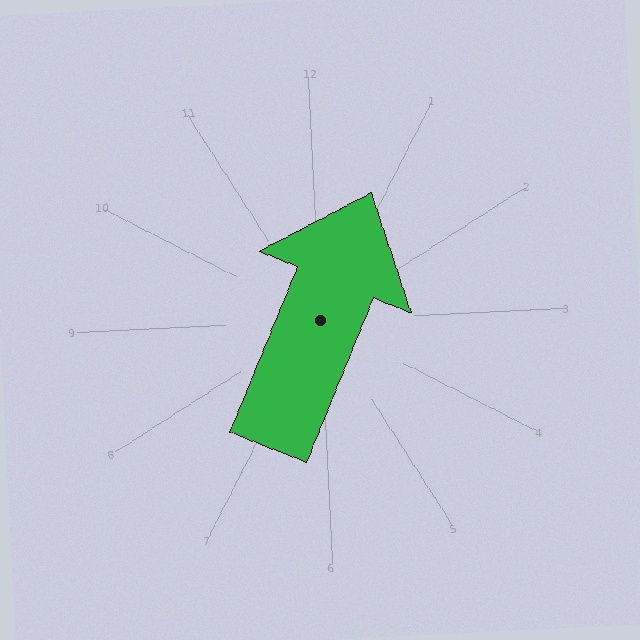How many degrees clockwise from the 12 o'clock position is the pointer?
Approximately 25 degrees.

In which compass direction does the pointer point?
Northeast.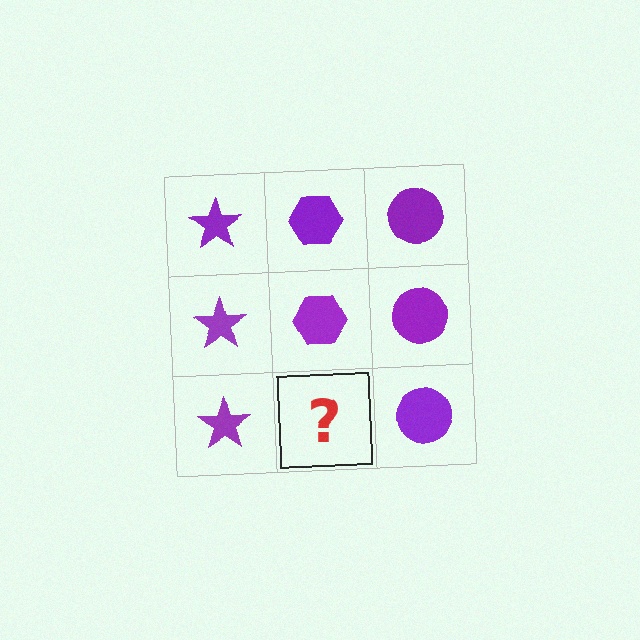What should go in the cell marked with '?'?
The missing cell should contain a purple hexagon.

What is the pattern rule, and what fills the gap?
The rule is that each column has a consistent shape. The gap should be filled with a purple hexagon.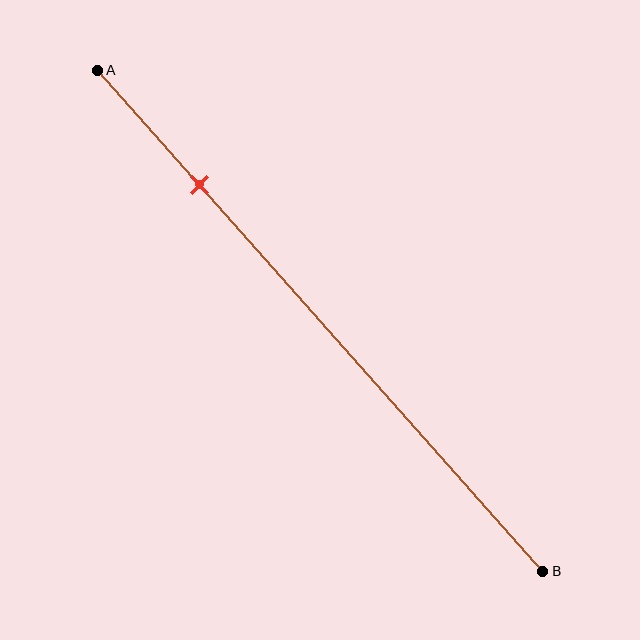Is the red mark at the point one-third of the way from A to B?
No, the mark is at about 25% from A, not at the 33% one-third point.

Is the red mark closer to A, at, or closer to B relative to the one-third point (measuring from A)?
The red mark is closer to point A than the one-third point of segment AB.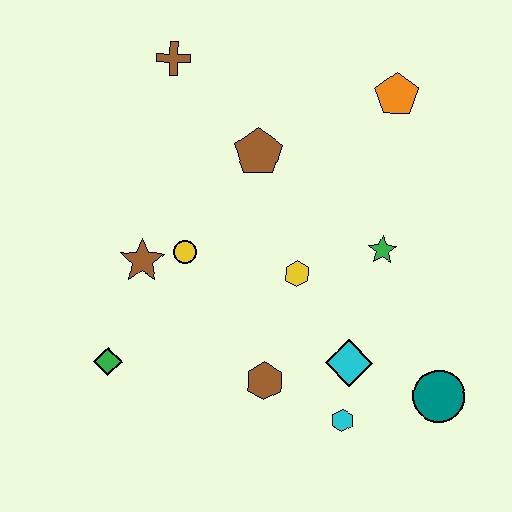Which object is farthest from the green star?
The green diamond is farthest from the green star.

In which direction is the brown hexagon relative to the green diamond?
The brown hexagon is to the right of the green diamond.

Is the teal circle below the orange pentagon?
Yes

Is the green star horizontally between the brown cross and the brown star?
No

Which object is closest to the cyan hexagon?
The cyan diamond is closest to the cyan hexagon.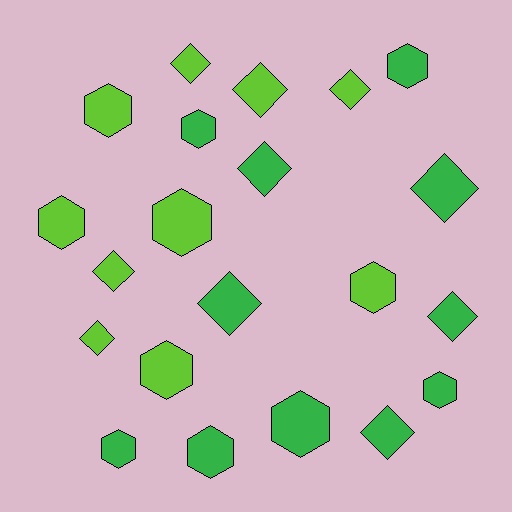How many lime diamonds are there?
There are 5 lime diamonds.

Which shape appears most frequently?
Hexagon, with 11 objects.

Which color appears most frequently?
Green, with 11 objects.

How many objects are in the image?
There are 21 objects.